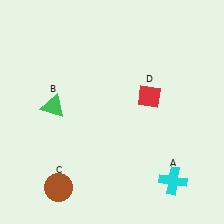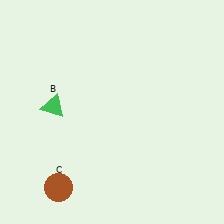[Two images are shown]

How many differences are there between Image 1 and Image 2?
There are 2 differences between the two images.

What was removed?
The red diamond (D), the cyan cross (A) were removed in Image 2.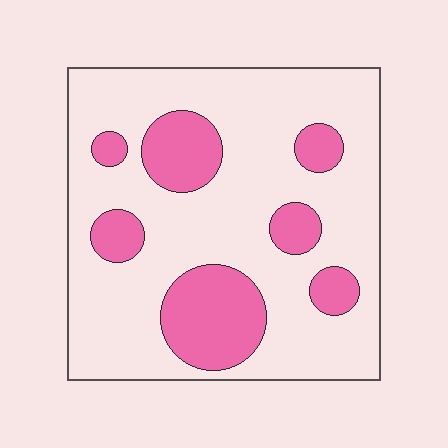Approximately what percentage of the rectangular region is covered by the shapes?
Approximately 25%.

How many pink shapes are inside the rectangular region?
7.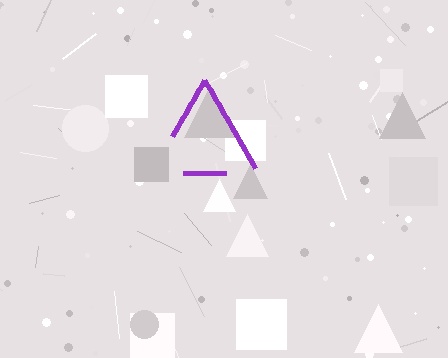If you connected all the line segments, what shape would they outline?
They would outline a triangle.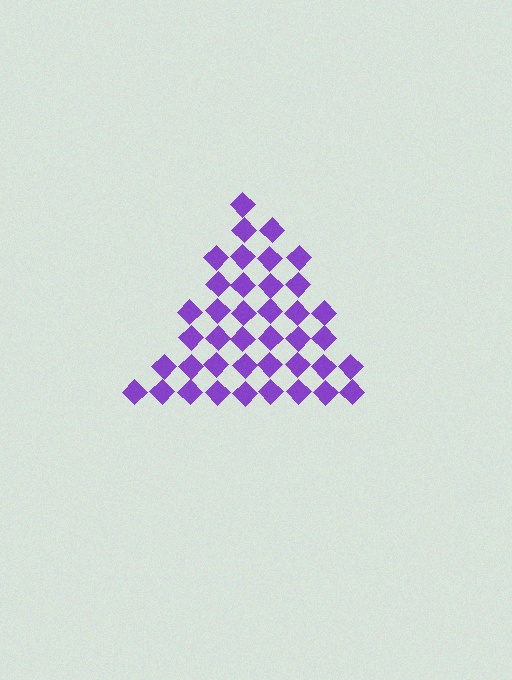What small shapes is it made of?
It is made of small diamonds.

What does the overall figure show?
The overall figure shows a triangle.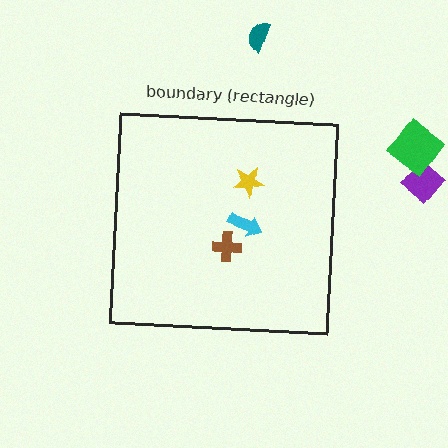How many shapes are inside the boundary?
3 inside, 3 outside.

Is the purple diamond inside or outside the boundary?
Outside.